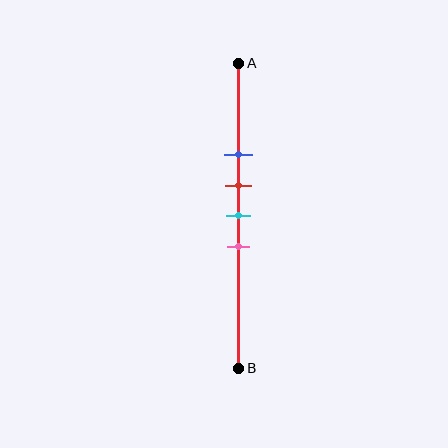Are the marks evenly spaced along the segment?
Yes, the marks are approximately evenly spaced.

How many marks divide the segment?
There are 4 marks dividing the segment.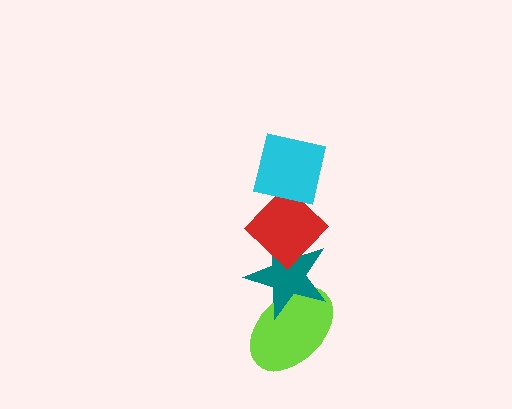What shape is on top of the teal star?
The red diamond is on top of the teal star.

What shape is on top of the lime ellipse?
The teal star is on top of the lime ellipse.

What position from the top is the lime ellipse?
The lime ellipse is 4th from the top.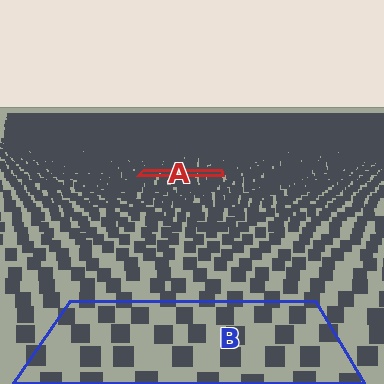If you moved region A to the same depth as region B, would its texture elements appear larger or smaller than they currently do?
They would appear larger. At a closer depth, the same texture elements are projected at a bigger on-screen size.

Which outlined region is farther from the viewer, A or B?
Region A is farther from the viewer — the texture elements inside it appear smaller and more densely packed.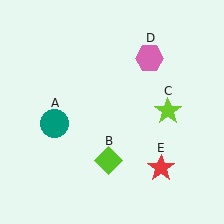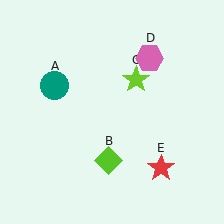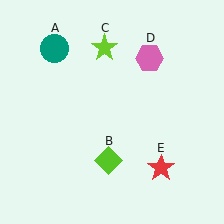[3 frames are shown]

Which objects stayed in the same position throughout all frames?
Lime diamond (object B) and pink hexagon (object D) and red star (object E) remained stationary.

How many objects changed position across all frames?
2 objects changed position: teal circle (object A), lime star (object C).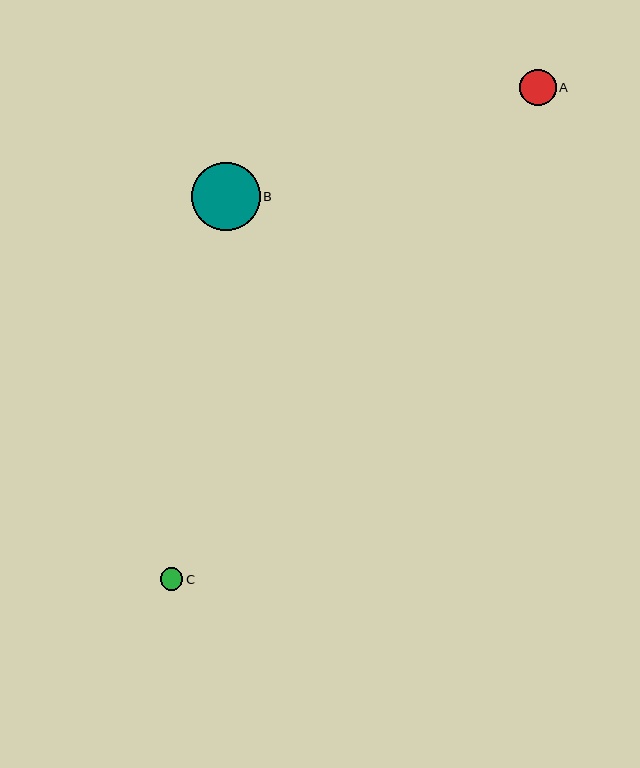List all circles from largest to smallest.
From largest to smallest: B, A, C.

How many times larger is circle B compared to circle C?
Circle B is approximately 3.0 times the size of circle C.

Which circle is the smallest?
Circle C is the smallest with a size of approximately 23 pixels.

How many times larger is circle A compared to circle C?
Circle A is approximately 1.6 times the size of circle C.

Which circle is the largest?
Circle B is the largest with a size of approximately 68 pixels.